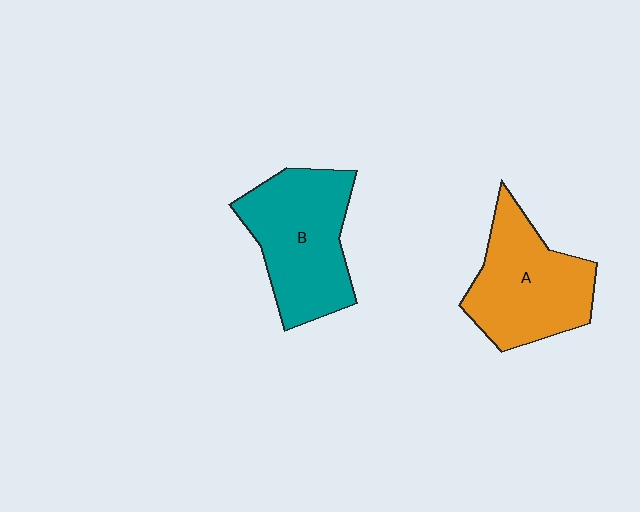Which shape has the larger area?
Shape B (teal).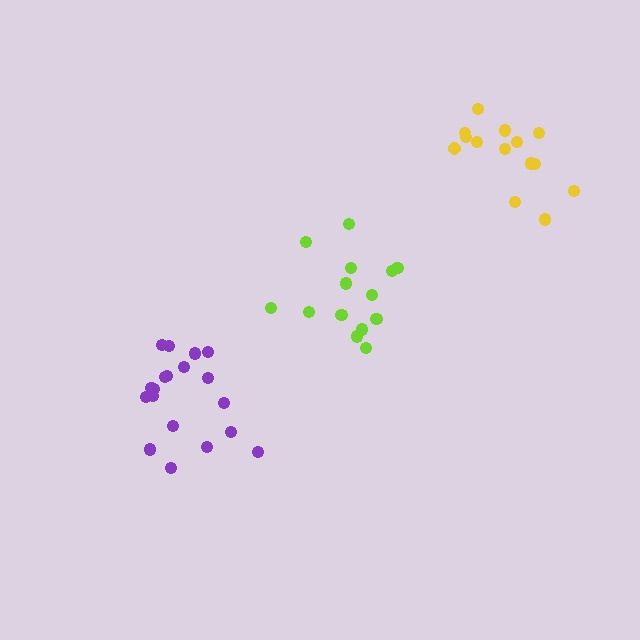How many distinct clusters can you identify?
There are 3 distinct clusters.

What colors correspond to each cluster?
The clusters are colored: yellow, purple, lime.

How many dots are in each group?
Group 1: 14 dots, Group 2: 19 dots, Group 3: 14 dots (47 total).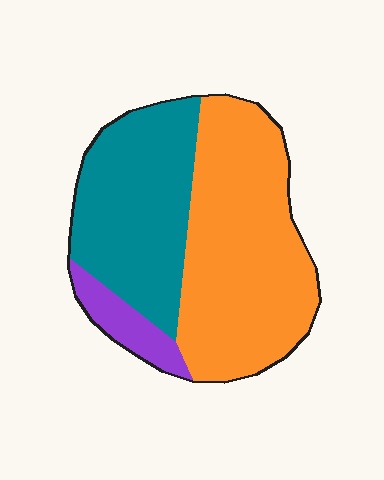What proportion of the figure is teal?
Teal takes up about three eighths (3/8) of the figure.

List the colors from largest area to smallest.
From largest to smallest: orange, teal, purple.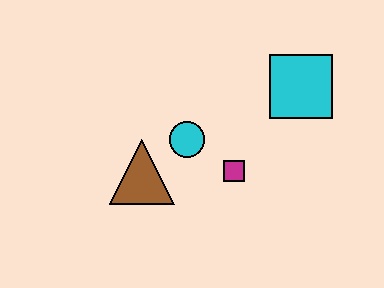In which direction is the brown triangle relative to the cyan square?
The brown triangle is to the left of the cyan square.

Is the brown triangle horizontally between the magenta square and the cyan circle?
No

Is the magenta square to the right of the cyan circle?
Yes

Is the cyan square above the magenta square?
Yes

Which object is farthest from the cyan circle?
The cyan square is farthest from the cyan circle.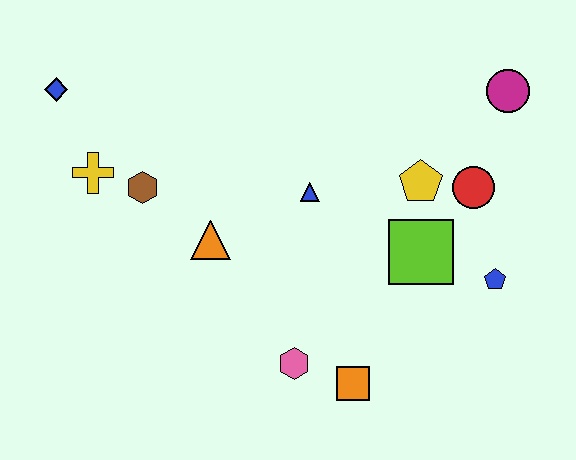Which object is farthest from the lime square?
The blue diamond is farthest from the lime square.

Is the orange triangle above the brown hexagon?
No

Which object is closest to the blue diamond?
The yellow cross is closest to the blue diamond.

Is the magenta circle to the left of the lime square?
No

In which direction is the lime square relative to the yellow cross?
The lime square is to the right of the yellow cross.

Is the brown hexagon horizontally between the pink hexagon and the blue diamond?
Yes